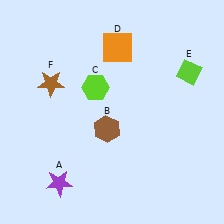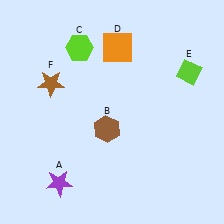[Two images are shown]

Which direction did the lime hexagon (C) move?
The lime hexagon (C) moved up.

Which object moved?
The lime hexagon (C) moved up.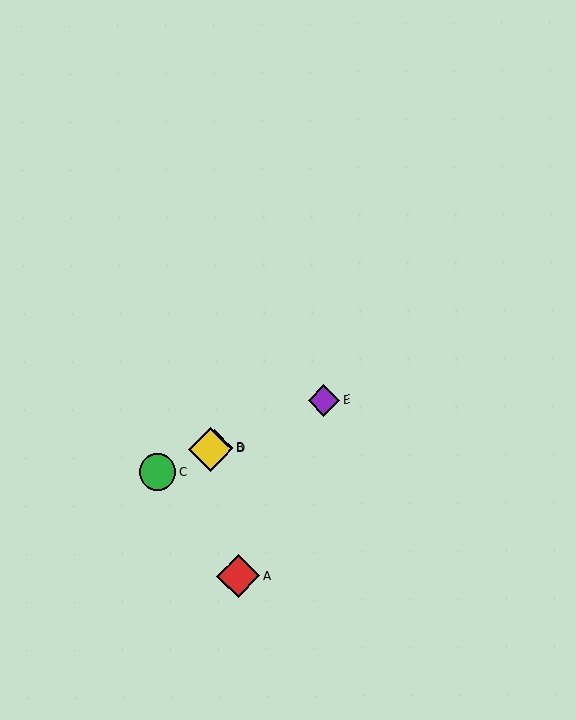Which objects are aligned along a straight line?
Objects B, C, D, E are aligned along a straight line.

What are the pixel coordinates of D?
Object D is at (211, 449).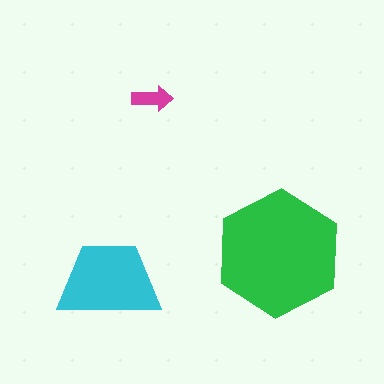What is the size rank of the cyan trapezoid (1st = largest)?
2nd.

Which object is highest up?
The magenta arrow is topmost.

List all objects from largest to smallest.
The green hexagon, the cyan trapezoid, the magenta arrow.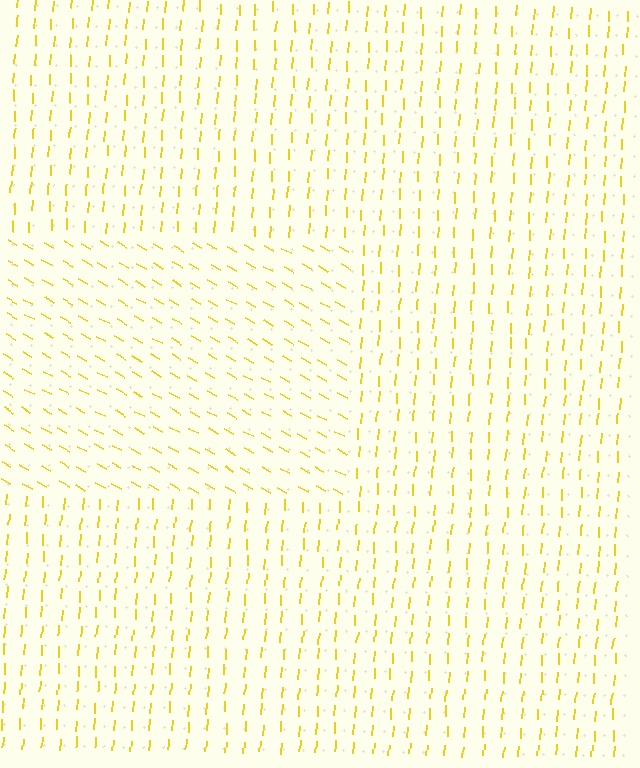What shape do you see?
I see a rectangle.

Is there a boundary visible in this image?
Yes, there is a texture boundary formed by a change in line orientation.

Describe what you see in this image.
The image is filled with small yellow line segments. A rectangle region in the image has lines oriented differently from the surrounding lines, creating a visible texture boundary.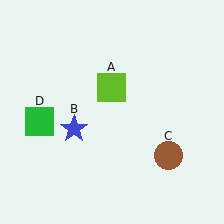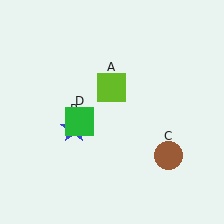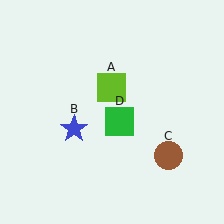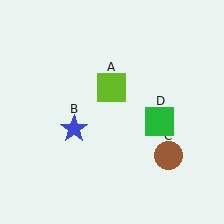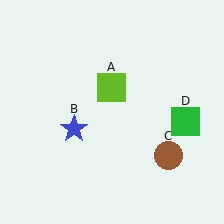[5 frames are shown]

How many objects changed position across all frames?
1 object changed position: green square (object D).